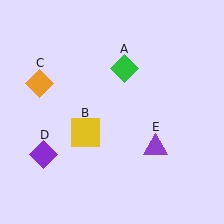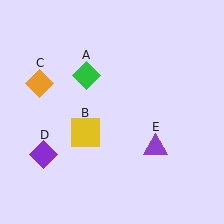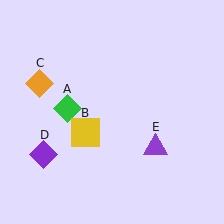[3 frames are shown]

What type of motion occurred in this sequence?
The green diamond (object A) rotated counterclockwise around the center of the scene.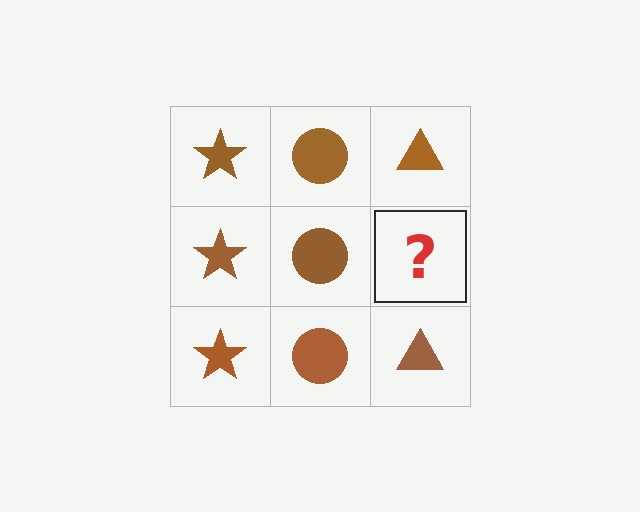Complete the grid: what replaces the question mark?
The question mark should be replaced with a brown triangle.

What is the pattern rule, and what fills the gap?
The rule is that each column has a consistent shape. The gap should be filled with a brown triangle.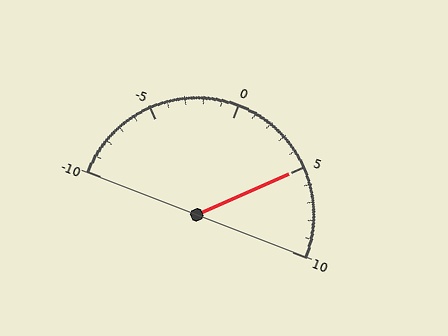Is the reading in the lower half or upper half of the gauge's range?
The reading is in the upper half of the range (-10 to 10).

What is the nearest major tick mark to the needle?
The nearest major tick mark is 5.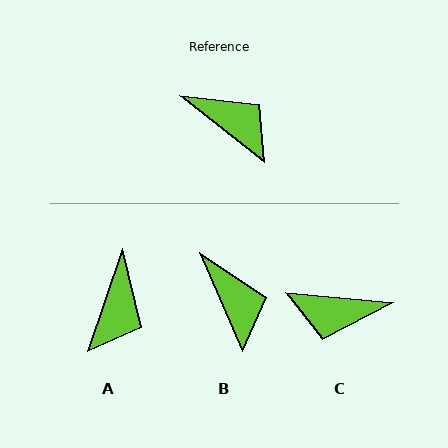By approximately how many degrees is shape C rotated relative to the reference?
Approximately 147 degrees clockwise.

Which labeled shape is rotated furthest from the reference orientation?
C, about 147 degrees away.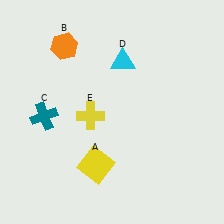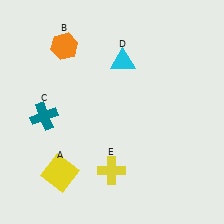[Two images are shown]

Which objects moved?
The objects that moved are: the yellow square (A), the yellow cross (E).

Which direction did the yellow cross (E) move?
The yellow cross (E) moved down.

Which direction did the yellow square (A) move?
The yellow square (A) moved left.